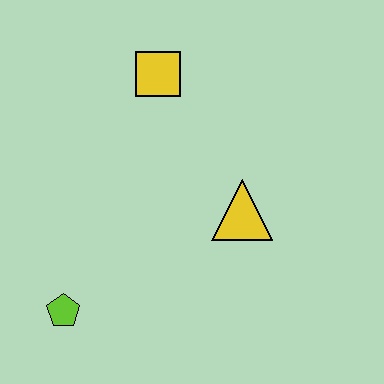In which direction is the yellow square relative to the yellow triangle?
The yellow square is above the yellow triangle.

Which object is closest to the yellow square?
The yellow triangle is closest to the yellow square.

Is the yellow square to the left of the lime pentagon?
No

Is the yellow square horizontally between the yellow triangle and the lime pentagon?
Yes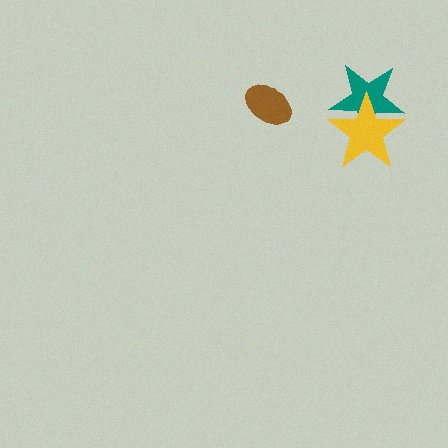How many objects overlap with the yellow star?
1 object overlaps with the yellow star.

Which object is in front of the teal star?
The yellow star is in front of the teal star.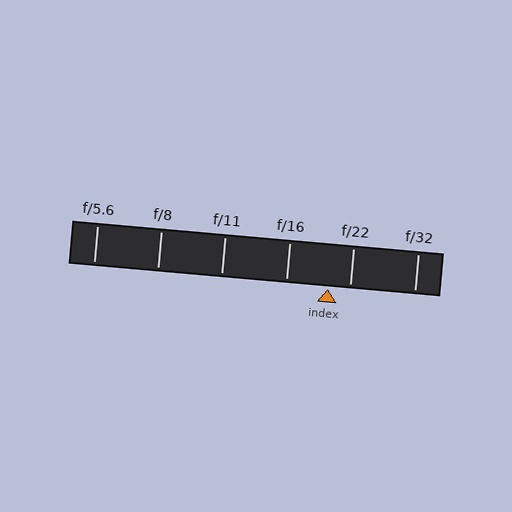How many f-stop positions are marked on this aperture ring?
There are 6 f-stop positions marked.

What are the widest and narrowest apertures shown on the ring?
The widest aperture shown is f/5.6 and the narrowest is f/32.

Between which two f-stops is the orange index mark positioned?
The index mark is between f/16 and f/22.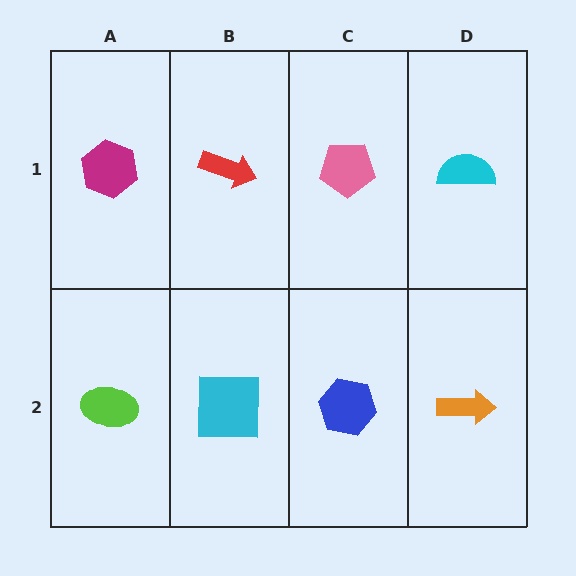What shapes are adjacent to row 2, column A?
A magenta hexagon (row 1, column A), a cyan square (row 2, column B).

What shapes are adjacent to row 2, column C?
A pink pentagon (row 1, column C), a cyan square (row 2, column B), an orange arrow (row 2, column D).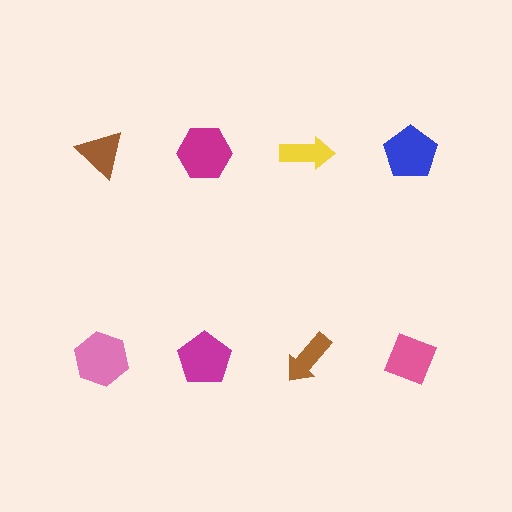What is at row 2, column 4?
A pink diamond.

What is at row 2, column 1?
A pink hexagon.